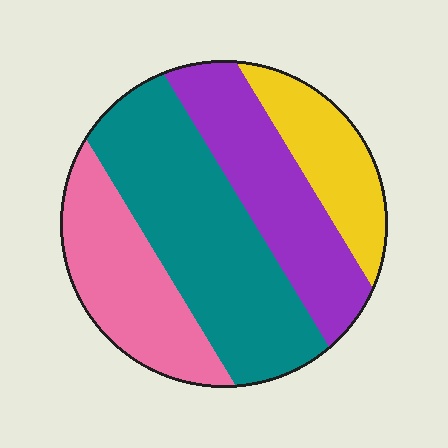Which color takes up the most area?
Teal, at roughly 40%.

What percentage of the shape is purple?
Purple covers around 25% of the shape.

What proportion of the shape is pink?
Pink covers roughly 20% of the shape.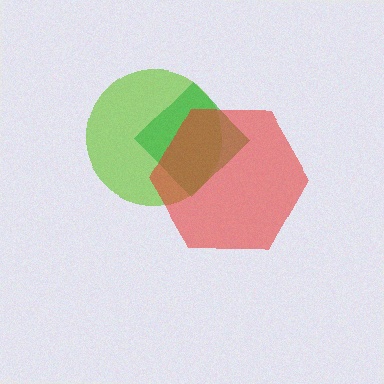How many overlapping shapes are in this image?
There are 3 overlapping shapes in the image.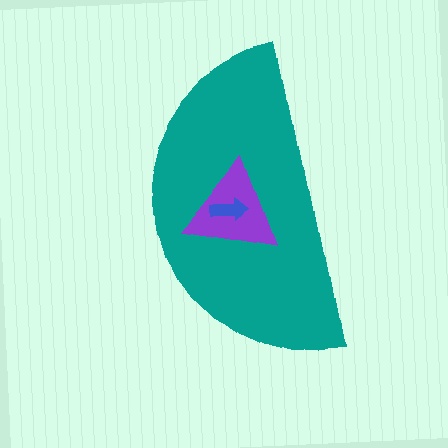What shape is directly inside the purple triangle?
The blue arrow.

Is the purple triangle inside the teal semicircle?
Yes.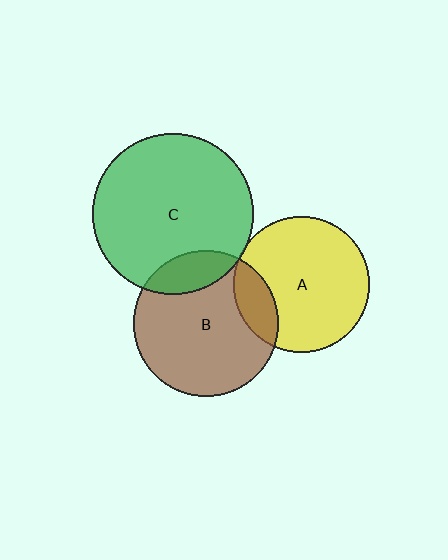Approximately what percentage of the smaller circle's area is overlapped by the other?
Approximately 15%.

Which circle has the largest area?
Circle C (green).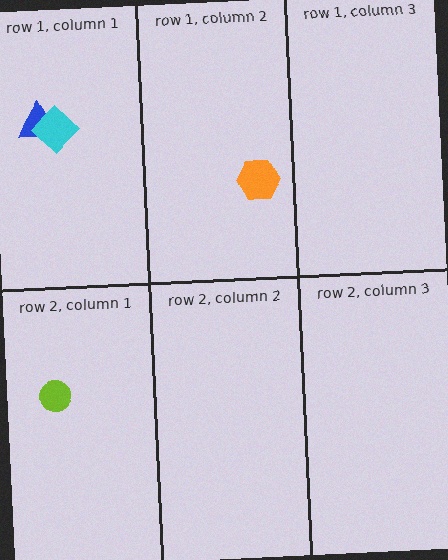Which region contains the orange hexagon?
The row 1, column 2 region.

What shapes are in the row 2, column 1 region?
The lime circle.